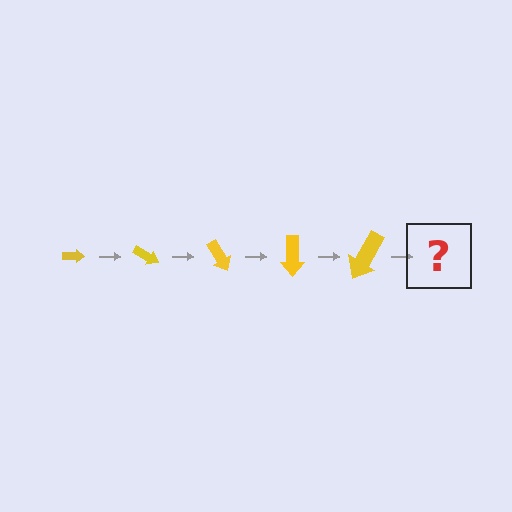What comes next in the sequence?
The next element should be an arrow, larger than the previous one and rotated 150 degrees from the start.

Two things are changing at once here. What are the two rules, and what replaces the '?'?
The two rules are that the arrow grows larger each step and it rotates 30 degrees each step. The '?' should be an arrow, larger than the previous one and rotated 150 degrees from the start.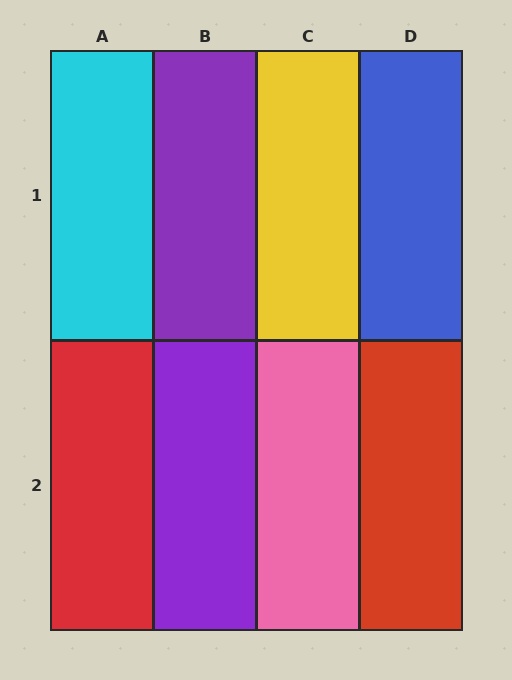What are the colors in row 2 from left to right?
Red, purple, pink, red.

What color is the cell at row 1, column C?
Yellow.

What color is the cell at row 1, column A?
Cyan.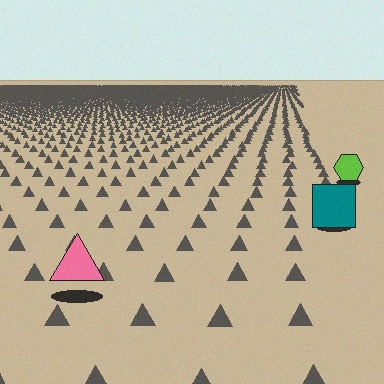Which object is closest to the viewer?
The pink triangle is closest. The texture marks near it are larger and more spread out.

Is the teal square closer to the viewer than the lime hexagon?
Yes. The teal square is closer — you can tell from the texture gradient: the ground texture is coarser near it.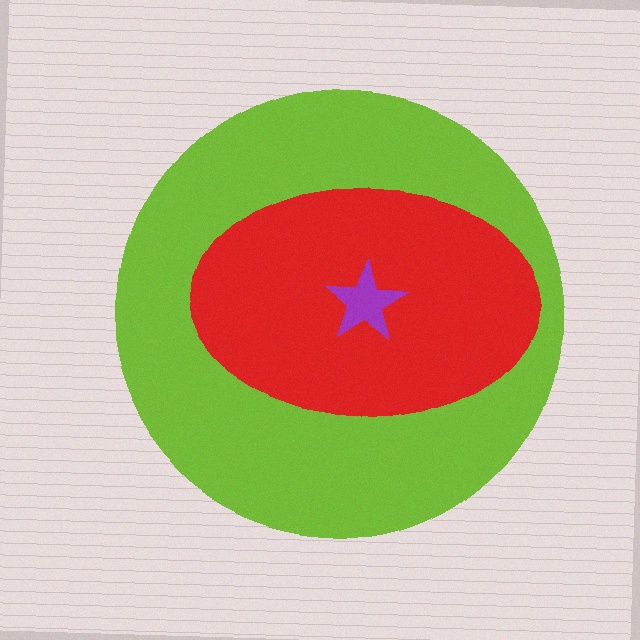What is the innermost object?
The purple star.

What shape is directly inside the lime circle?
The red ellipse.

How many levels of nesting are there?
3.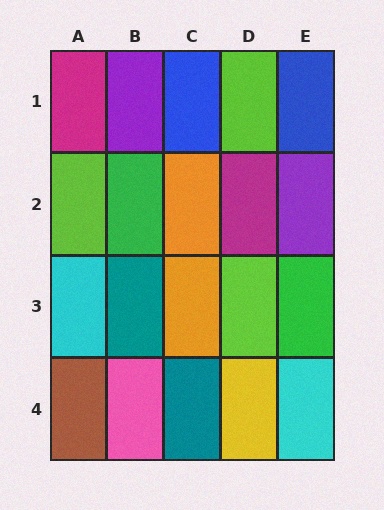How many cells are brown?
1 cell is brown.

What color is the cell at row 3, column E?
Green.